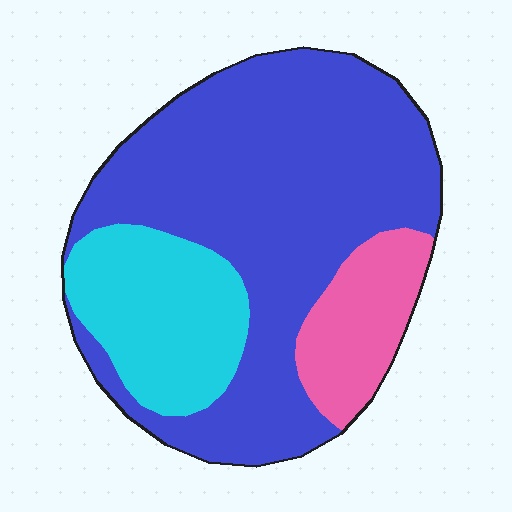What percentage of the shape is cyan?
Cyan covers around 20% of the shape.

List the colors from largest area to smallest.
From largest to smallest: blue, cyan, pink.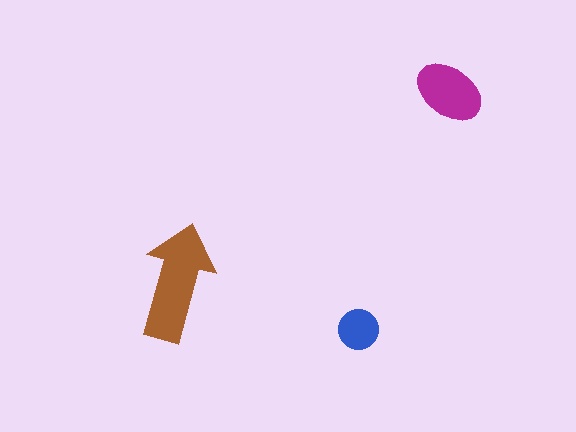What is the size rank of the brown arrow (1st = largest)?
1st.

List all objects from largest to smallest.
The brown arrow, the magenta ellipse, the blue circle.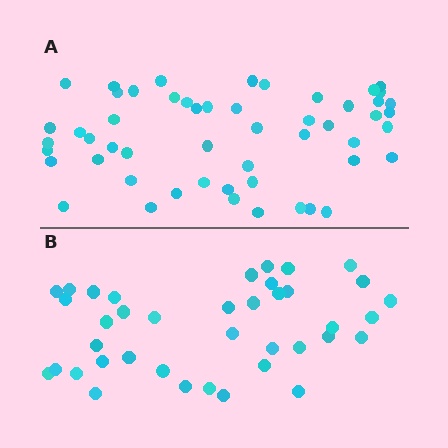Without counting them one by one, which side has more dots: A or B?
Region A (the top region) has more dots.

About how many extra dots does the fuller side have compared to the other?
Region A has approximately 15 more dots than region B.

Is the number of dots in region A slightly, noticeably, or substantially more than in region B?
Region A has noticeably more, but not dramatically so. The ratio is roughly 1.4 to 1.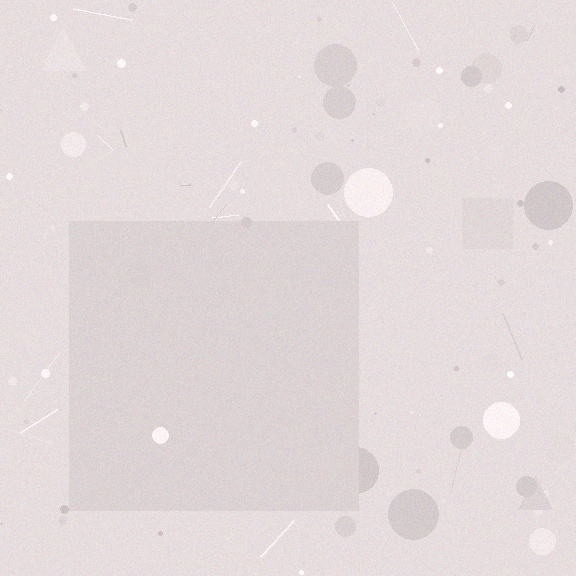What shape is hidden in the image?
A square is hidden in the image.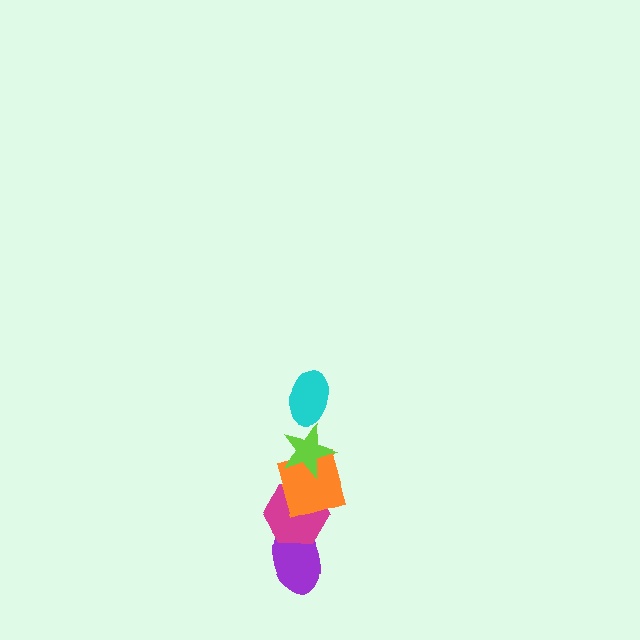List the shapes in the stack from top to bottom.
From top to bottom: the cyan ellipse, the lime star, the orange square, the magenta hexagon, the purple ellipse.